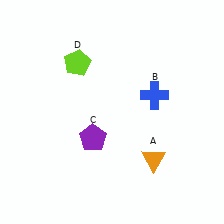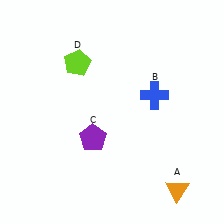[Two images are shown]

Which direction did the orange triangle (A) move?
The orange triangle (A) moved down.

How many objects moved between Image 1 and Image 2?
1 object moved between the two images.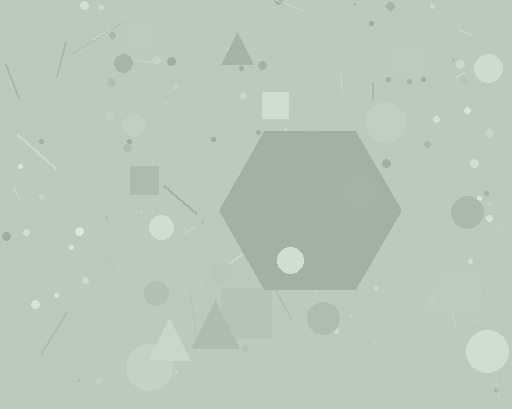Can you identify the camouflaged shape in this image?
The camouflaged shape is a hexagon.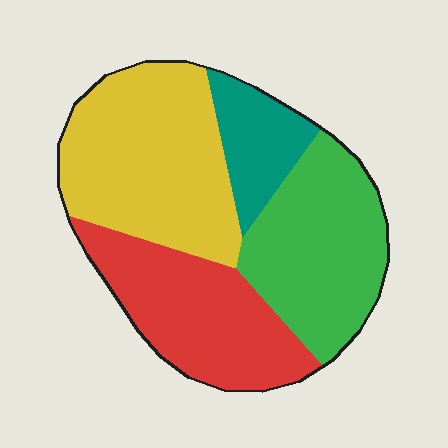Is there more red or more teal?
Red.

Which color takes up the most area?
Yellow, at roughly 35%.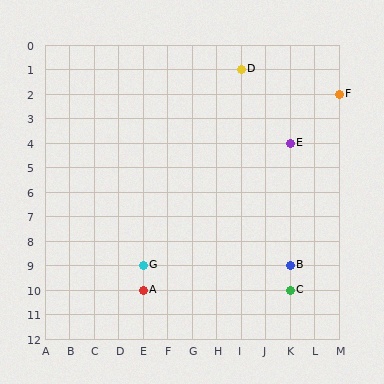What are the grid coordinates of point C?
Point C is at grid coordinates (K, 10).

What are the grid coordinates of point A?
Point A is at grid coordinates (E, 10).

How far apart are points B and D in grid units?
Points B and D are 2 columns and 8 rows apart (about 8.2 grid units diagonally).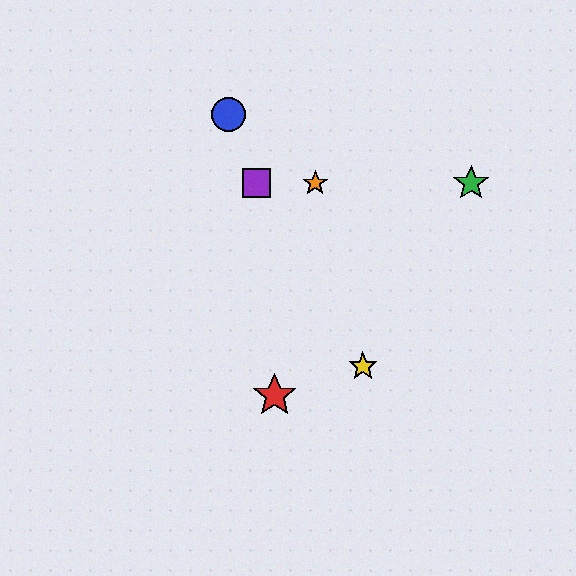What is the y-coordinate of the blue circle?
The blue circle is at y≈115.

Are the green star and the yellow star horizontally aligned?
No, the green star is at y≈183 and the yellow star is at y≈366.